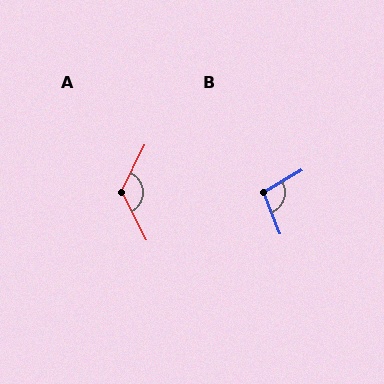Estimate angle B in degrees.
Approximately 99 degrees.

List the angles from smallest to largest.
B (99°), A (126°).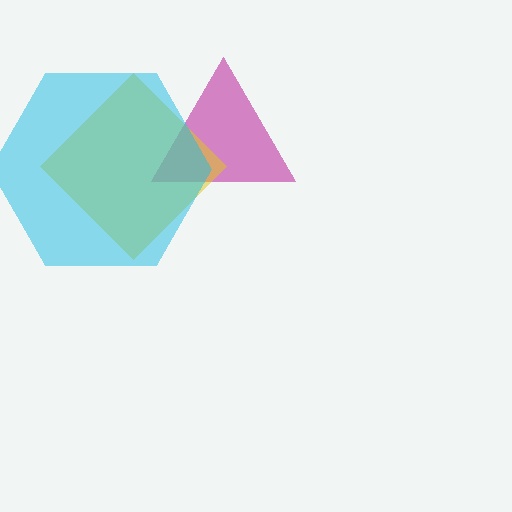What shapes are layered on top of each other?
The layered shapes are: a magenta triangle, a yellow diamond, a cyan hexagon.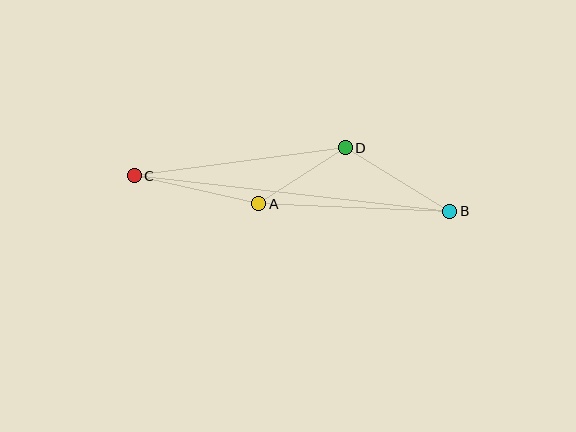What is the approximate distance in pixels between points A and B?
The distance between A and B is approximately 192 pixels.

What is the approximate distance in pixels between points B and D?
The distance between B and D is approximately 122 pixels.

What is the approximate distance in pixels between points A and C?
The distance between A and C is approximately 127 pixels.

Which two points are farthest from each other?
Points B and C are farthest from each other.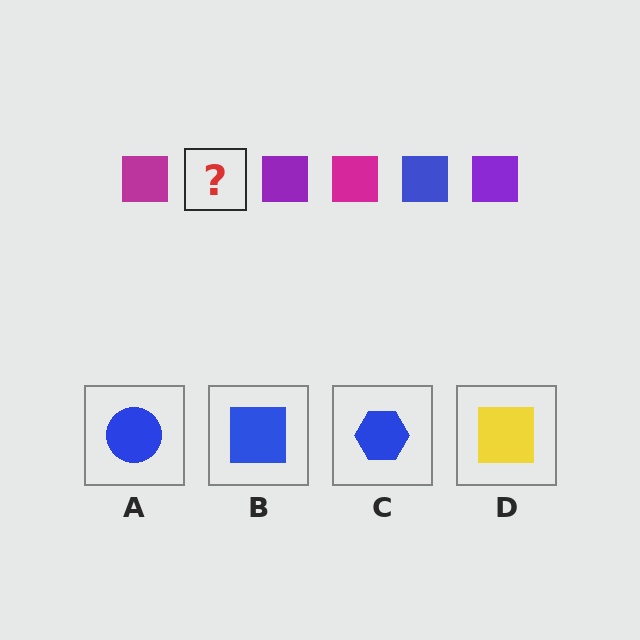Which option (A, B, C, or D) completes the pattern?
B.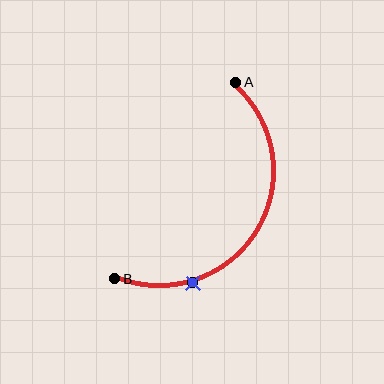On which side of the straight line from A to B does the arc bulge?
The arc bulges to the right of the straight line connecting A and B.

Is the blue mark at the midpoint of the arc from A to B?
No. The blue mark lies on the arc but is closer to endpoint B. The arc midpoint would be at the point on the curve equidistant along the arc from both A and B.